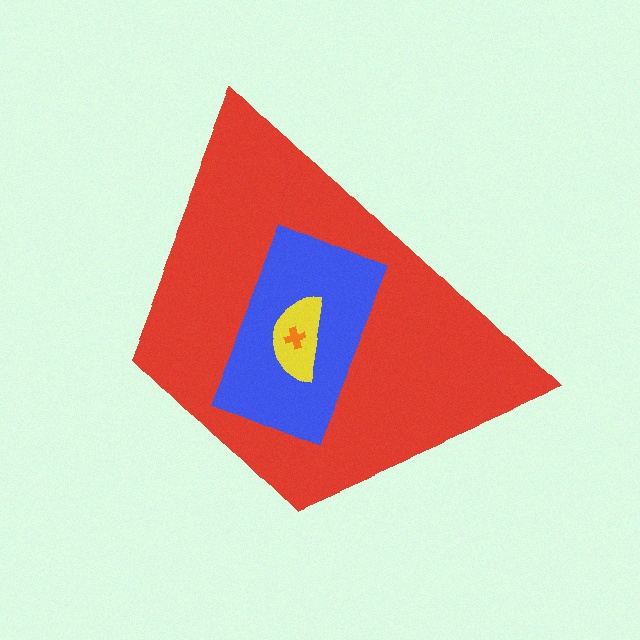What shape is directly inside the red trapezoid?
The blue rectangle.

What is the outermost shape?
The red trapezoid.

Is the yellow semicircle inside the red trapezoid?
Yes.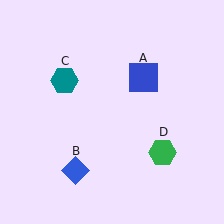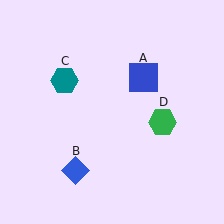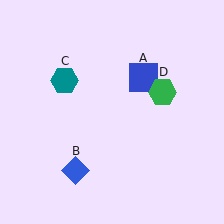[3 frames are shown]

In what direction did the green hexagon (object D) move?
The green hexagon (object D) moved up.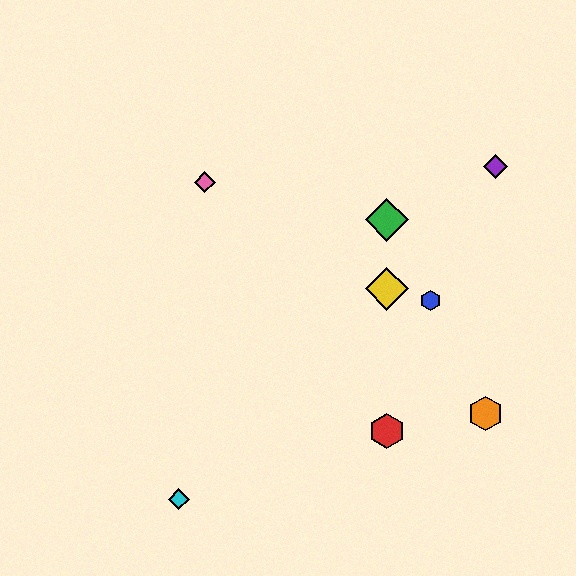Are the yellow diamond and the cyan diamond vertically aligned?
No, the yellow diamond is at x≈387 and the cyan diamond is at x≈179.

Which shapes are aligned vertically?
The red hexagon, the green diamond, the yellow diamond are aligned vertically.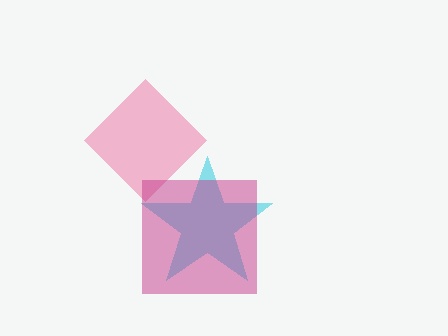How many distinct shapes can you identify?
There are 3 distinct shapes: a cyan star, a pink diamond, a magenta square.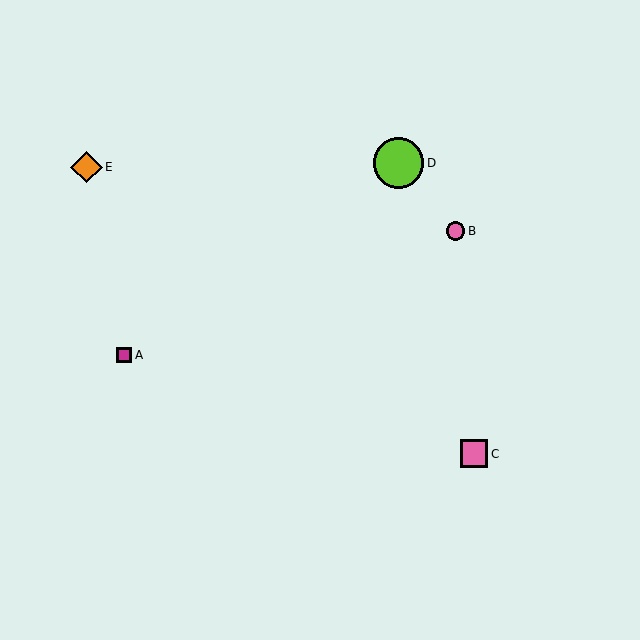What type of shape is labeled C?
Shape C is a pink square.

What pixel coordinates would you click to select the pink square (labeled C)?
Click at (474, 454) to select the pink square C.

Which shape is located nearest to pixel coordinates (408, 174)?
The lime circle (labeled D) at (399, 163) is nearest to that location.